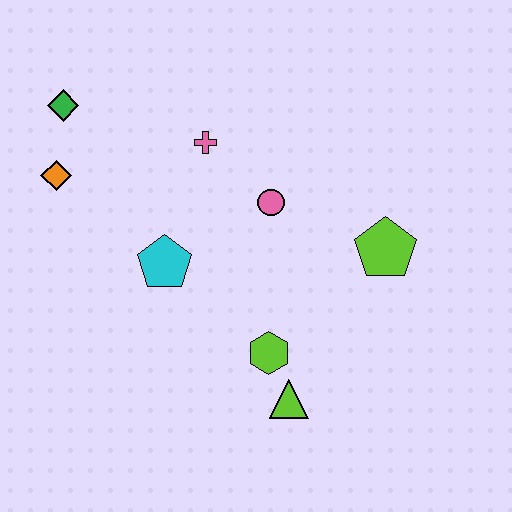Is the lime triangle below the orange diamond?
Yes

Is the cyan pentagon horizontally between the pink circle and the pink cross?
No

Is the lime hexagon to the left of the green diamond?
No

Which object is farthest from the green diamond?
The lime triangle is farthest from the green diamond.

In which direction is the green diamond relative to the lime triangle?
The green diamond is above the lime triangle.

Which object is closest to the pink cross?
The pink circle is closest to the pink cross.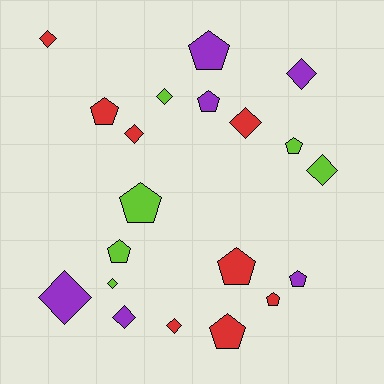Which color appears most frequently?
Red, with 8 objects.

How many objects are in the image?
There are 20 objects.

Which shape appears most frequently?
Pentagon, with 10 objects.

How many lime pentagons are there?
There are 3 lime pentagons.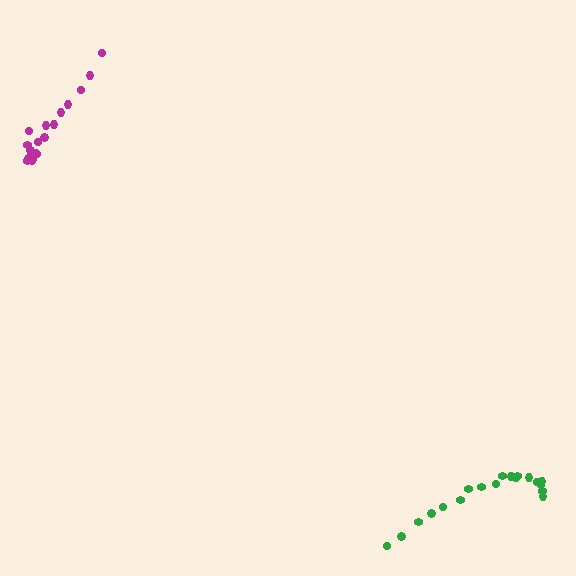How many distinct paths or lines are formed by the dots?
There are 2 distinct paths.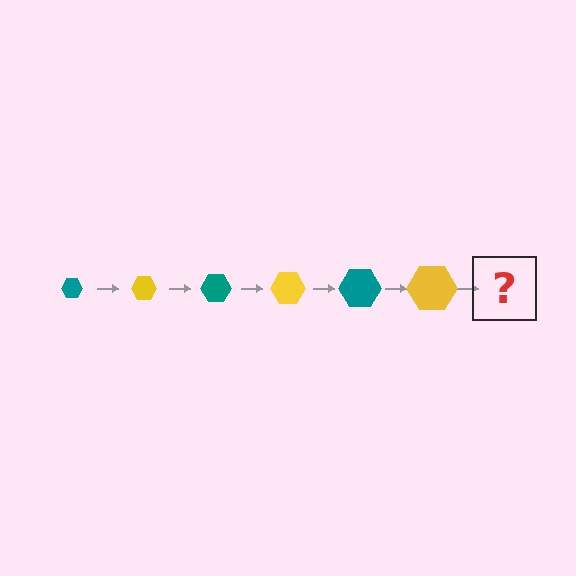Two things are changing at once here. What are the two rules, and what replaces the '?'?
The two rules are that the hexagon grows larger each step and the color cycles through teal and yellow. The '?' should be a teal hexagon, larger than the previous one.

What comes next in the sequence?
The next element should be a teal hexagon, larger than the previous one.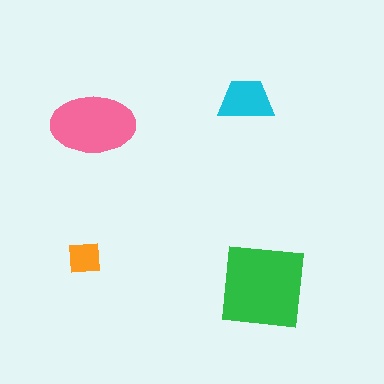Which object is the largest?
The green square.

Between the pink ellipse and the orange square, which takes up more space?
The pink ellipse.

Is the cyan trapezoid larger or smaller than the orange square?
Larger.